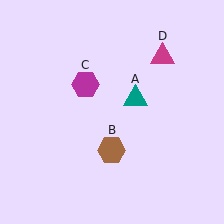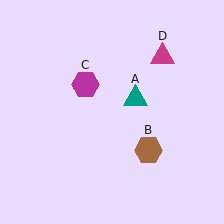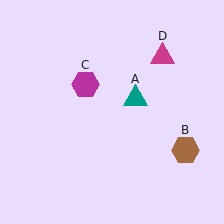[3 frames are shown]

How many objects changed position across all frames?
1 object changed position: brown hexagon (object B).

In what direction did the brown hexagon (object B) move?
The brown hexagon (object B) moved right.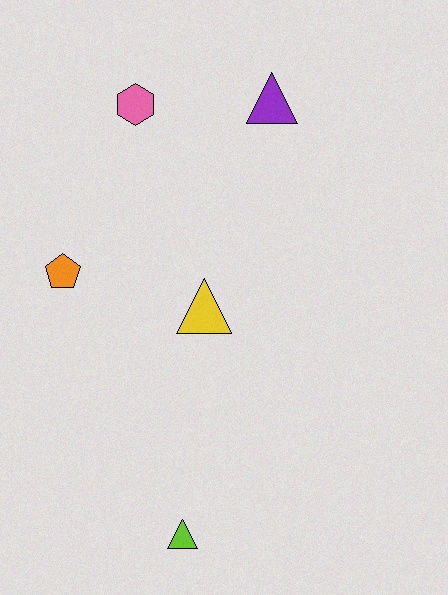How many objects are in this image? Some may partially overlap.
There are 5 objects.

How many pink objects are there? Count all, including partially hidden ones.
There is 1 pink object.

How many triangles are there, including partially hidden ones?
There are 3 triangles.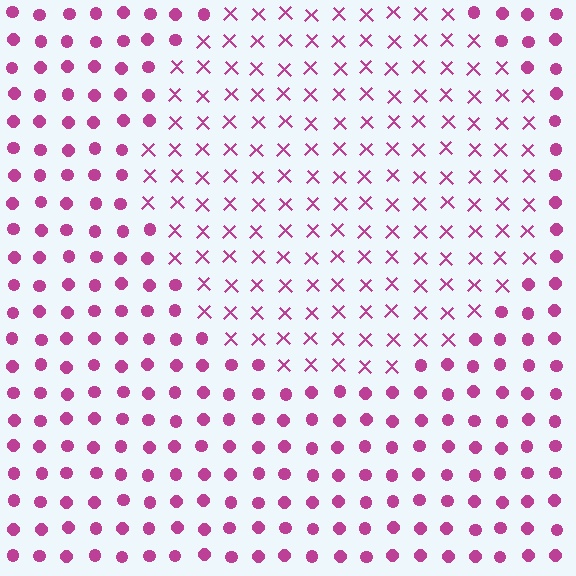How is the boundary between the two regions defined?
The boundary is defined by a change in element shape: X marks inside vs. circles outside. All elements share the same color and spacing.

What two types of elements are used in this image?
The image uses X marks inside the circle region and circles outside it.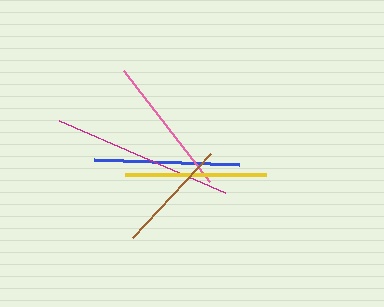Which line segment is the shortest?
The brown line is the shortest at approximately 115 pixels.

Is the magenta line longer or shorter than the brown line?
The magenta line is longer than the brown line.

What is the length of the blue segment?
The blue segment is approximately 145 pixels long.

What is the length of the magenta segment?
The magenta segment is approximately 181 pixels long.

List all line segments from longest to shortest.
From longest to shortest: magenta, blue, yellow, pink, brown.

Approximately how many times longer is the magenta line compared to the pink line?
The magenta line is approximately 1.3 times the length of the pink line.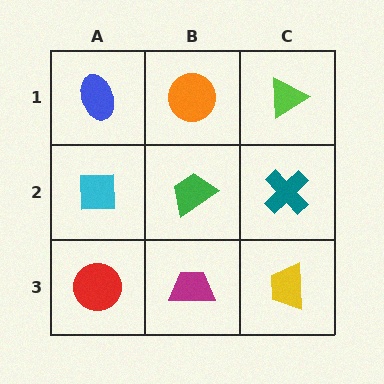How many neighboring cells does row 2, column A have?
3.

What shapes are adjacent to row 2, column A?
A blue ellipse (row 1, column A), a red circle (row 3, column A), a green trapezoid (row 2, column B).